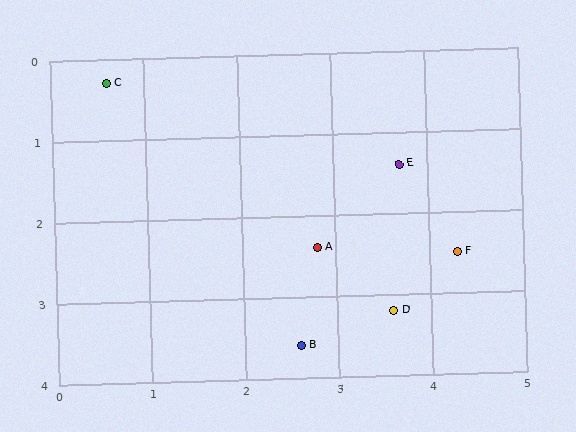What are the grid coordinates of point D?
Point D is at approximately (3.6, 3.2).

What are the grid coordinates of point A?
Point A is at approximately (2.8, 2.4).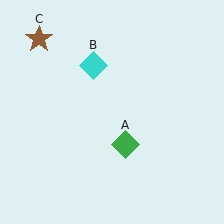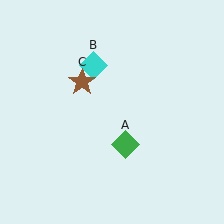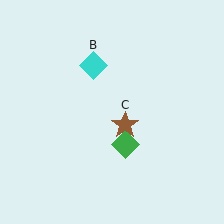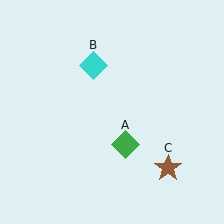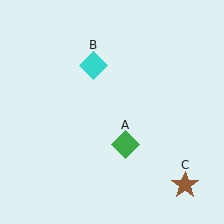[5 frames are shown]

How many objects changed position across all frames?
1 object changed position: brown star (object C).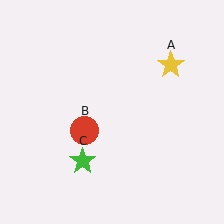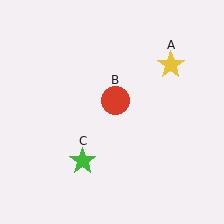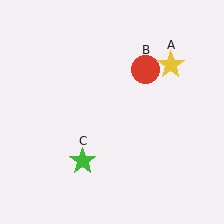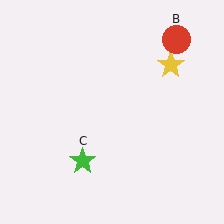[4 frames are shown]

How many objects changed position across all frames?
1 object changed position: red circle (object B).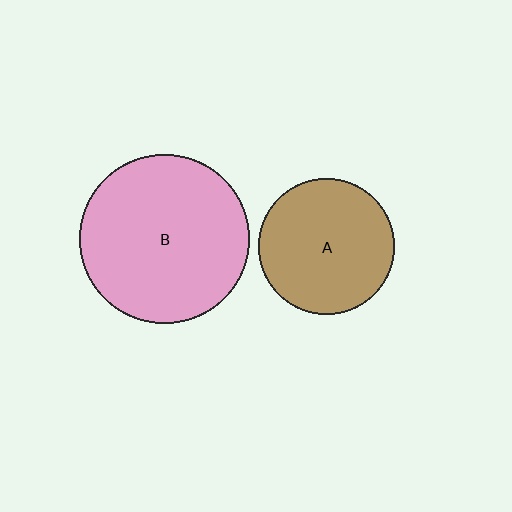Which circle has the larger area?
Circle B (pink).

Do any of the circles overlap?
No, none of the circles overlap.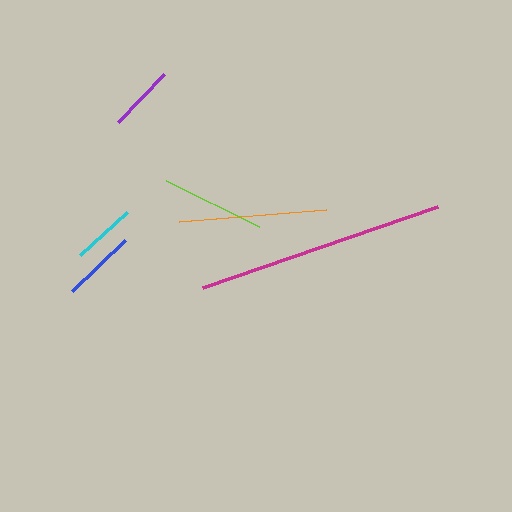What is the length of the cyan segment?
The cyan segment is approximately 64 pixels long.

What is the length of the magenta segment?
The magenta segment is approximately 248 pixels long.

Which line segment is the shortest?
The cyan line is the shortest at approximately 64 pixels.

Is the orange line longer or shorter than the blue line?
The orange line is longer than the blue line.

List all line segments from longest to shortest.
From longest to shortest: magenta, orange, lime, blue, purple, cyan.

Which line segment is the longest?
The magenta line is the longest at approximately 248 pixels.